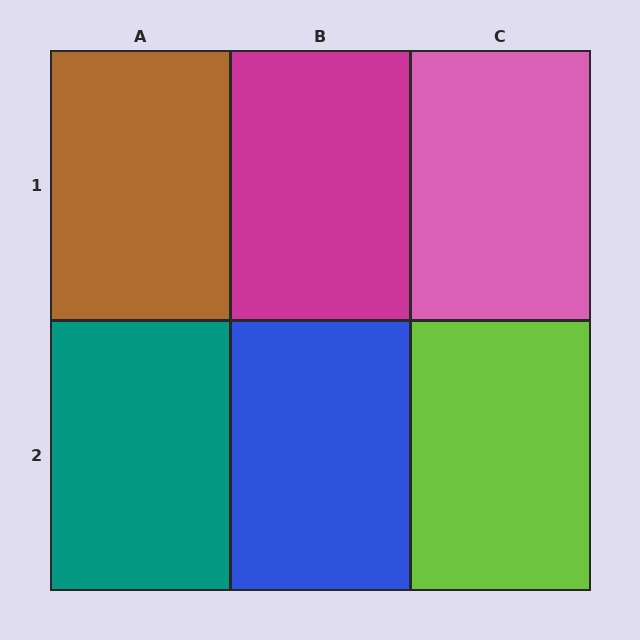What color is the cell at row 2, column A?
Teal.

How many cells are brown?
1 cell is brown.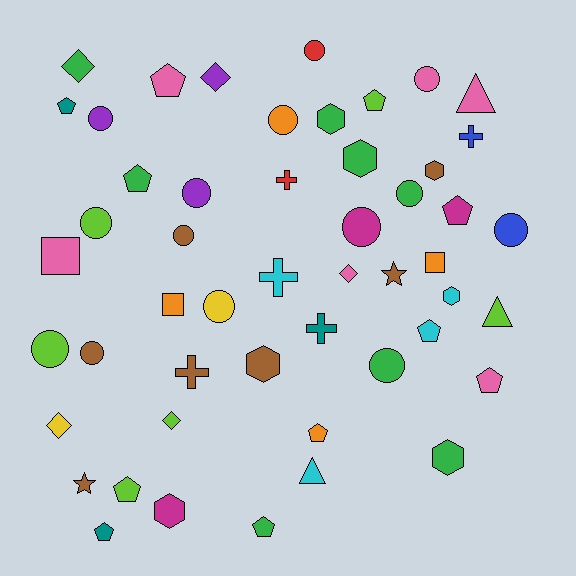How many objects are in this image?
There are 50 objects.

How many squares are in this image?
There are 3 squares.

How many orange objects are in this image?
There are 4 orange objects.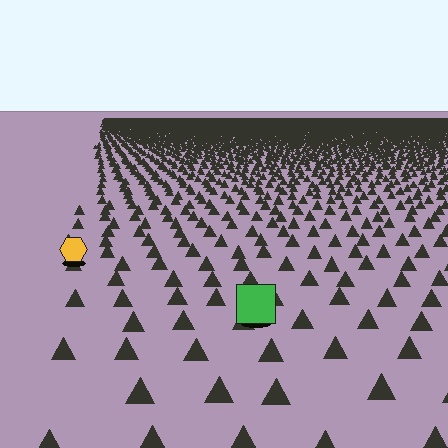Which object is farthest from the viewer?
The yellow hexagon is farthest from the viewer. It appears smaller and the ground texture around it is denser.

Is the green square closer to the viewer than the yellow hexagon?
Yes. The green square is closer — you can tell from the texture gradient: the ground texture is coarser near it.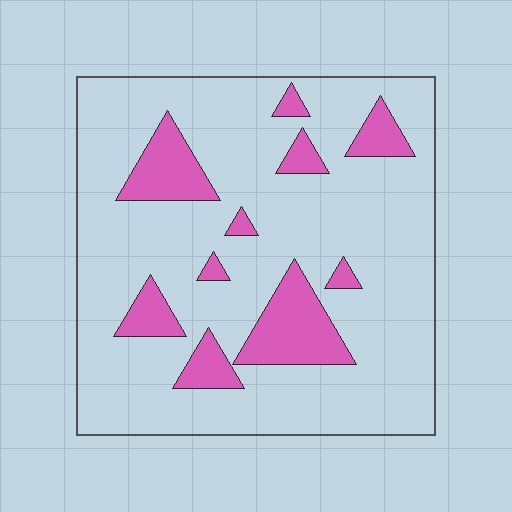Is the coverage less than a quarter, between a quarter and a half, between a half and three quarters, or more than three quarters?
Less than a quarter.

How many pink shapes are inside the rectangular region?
10.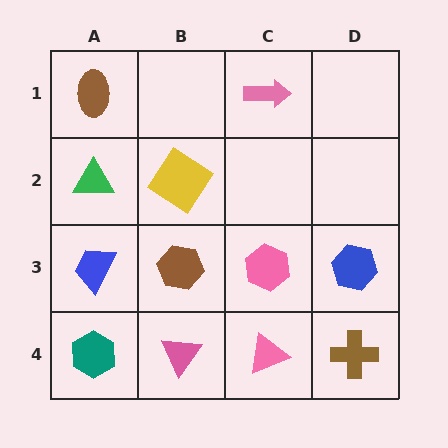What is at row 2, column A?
A green triangle.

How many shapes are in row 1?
2 shapes.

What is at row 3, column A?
A blue trapezoid.